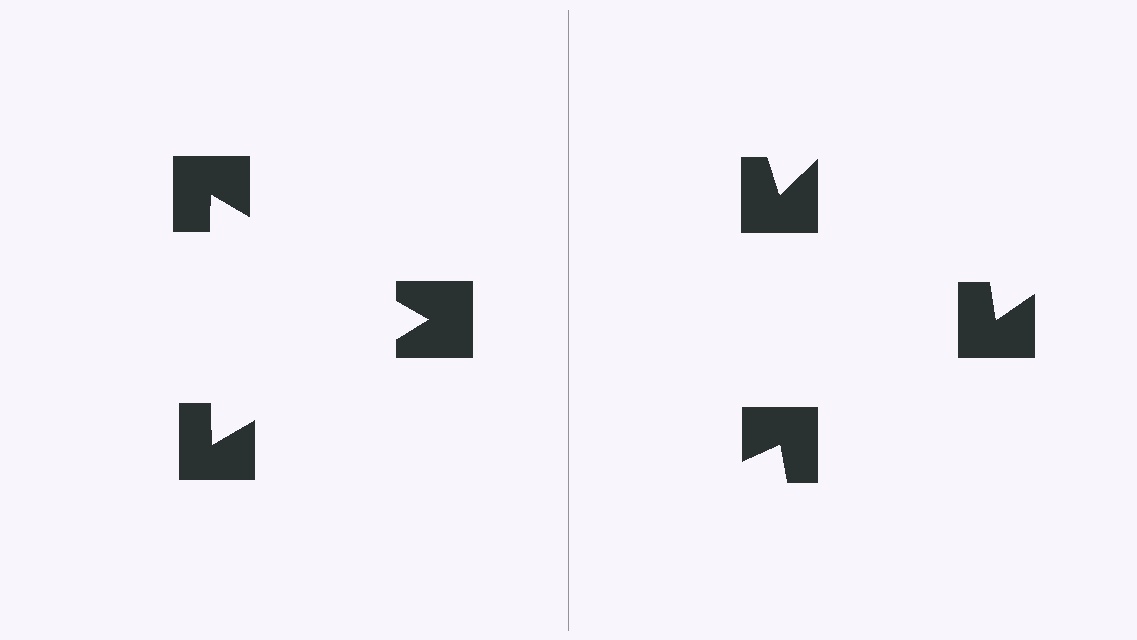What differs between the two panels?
The notched squares are positioned identically on both sides; only the wedge orientations differ. On the left they align to a triangle; on the right they are misaligned.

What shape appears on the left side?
An illusory triangle.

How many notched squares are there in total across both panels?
6 — 3 on each side.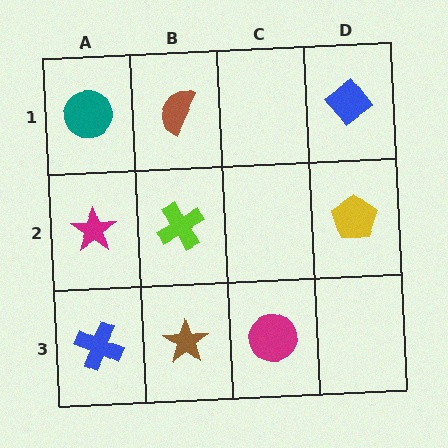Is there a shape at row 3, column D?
No, that cell is empty.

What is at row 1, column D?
A blue diamond.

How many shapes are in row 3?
3 shapes.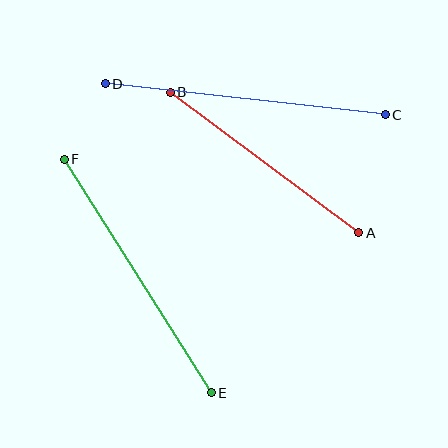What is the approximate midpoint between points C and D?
The midpoint is at approximately (245, 99) pixels.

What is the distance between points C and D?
The distance is approximately 282 pixels.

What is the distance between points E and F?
The distance is approximately 276 pixels.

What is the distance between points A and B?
The distance is approximately 235 pixels.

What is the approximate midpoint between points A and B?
The midpoint is at approximately (264, 162) pixels.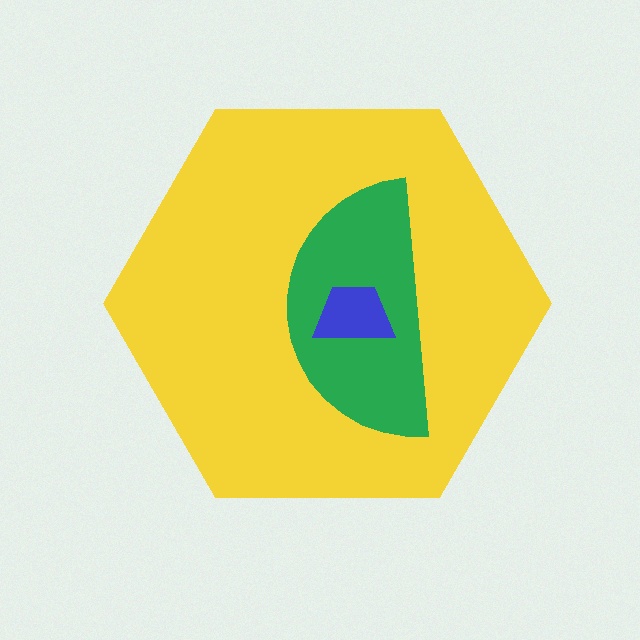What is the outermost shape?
The yellow hexagon.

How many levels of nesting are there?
3.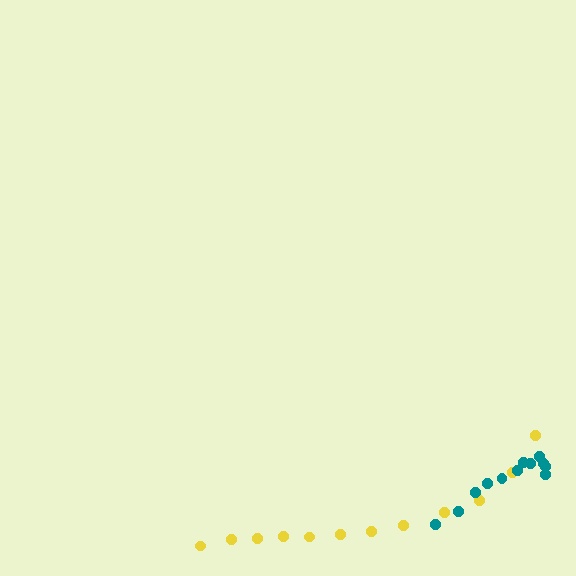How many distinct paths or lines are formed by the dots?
There are 2 distinct paths.